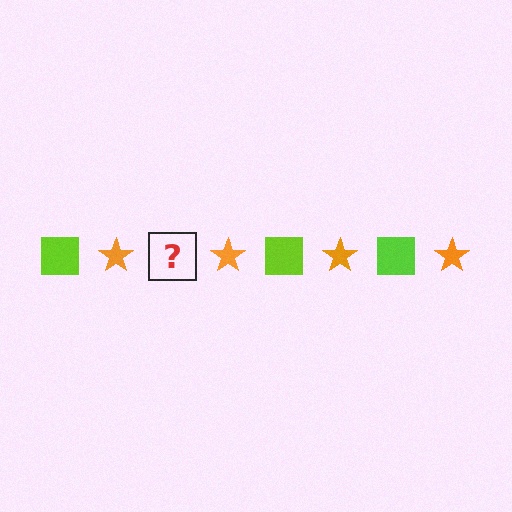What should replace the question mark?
The question mark should be replaced with a lime square.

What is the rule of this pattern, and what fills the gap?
The rule is that the pattern alternates between lime square and orange star. The gap should be filled with a lime square.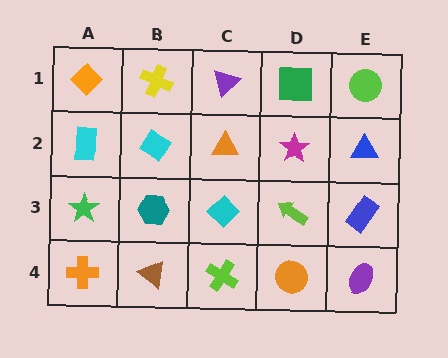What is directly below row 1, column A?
A cyan rectangle.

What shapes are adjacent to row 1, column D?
A magenta star (row 2, column D), a purple triangle (row 1, column C), a lime circle (row 1, column E).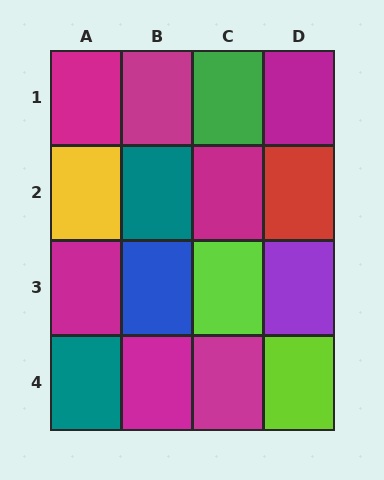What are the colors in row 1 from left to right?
Magenta, magenta, green, magenta.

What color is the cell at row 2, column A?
Yellow.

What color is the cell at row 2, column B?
Teal.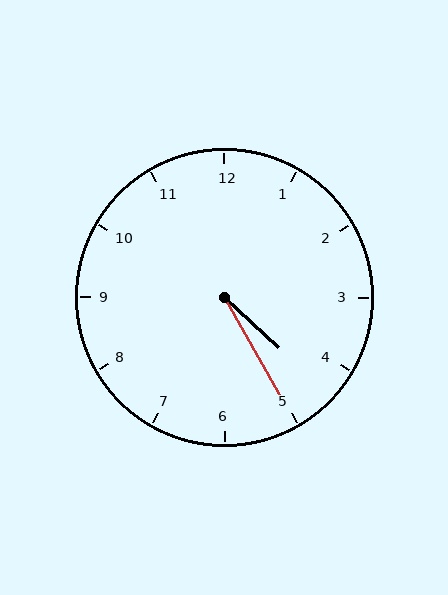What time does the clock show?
4:25.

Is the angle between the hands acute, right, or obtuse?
It is acute.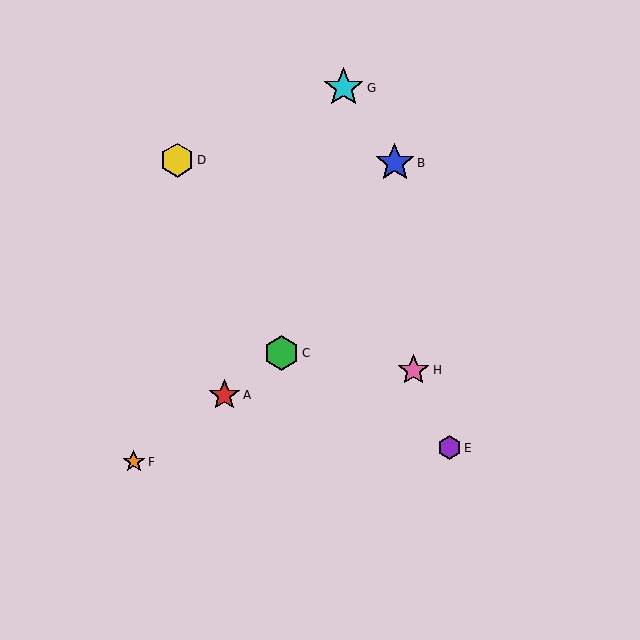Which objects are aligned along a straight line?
Objects A, C, F are aligned along a straight line.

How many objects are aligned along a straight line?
3 objects (A, C, F) are aligned along a straight line.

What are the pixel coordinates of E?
Object E is at (449, 448).